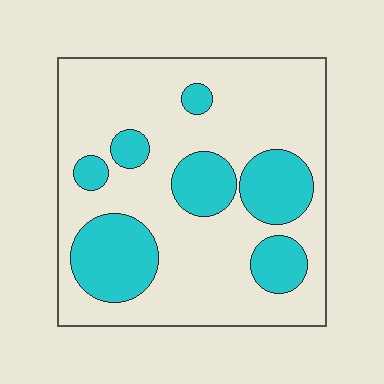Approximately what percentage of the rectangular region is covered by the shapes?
Approximately 25%.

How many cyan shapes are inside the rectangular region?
7.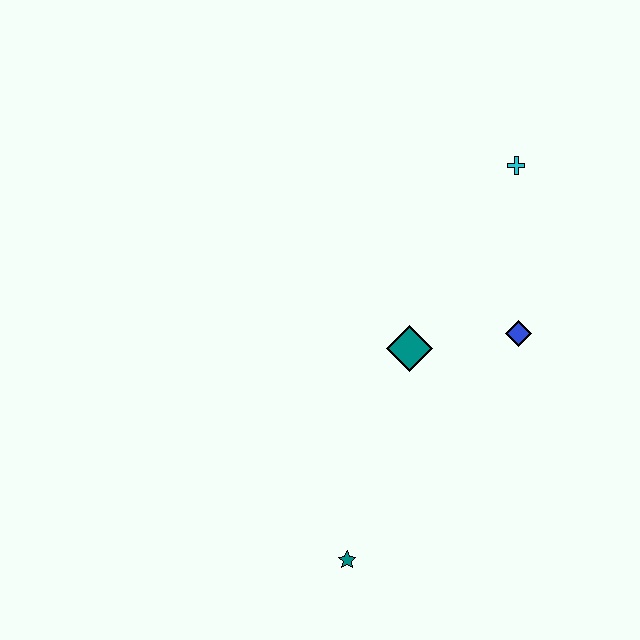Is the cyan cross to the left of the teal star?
No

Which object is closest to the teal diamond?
The blue diamond is closest to the teal diamond.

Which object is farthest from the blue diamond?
The teal star is farthest from the blue diamond.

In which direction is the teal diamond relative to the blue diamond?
The teal diamond is to the left of the blue diamond.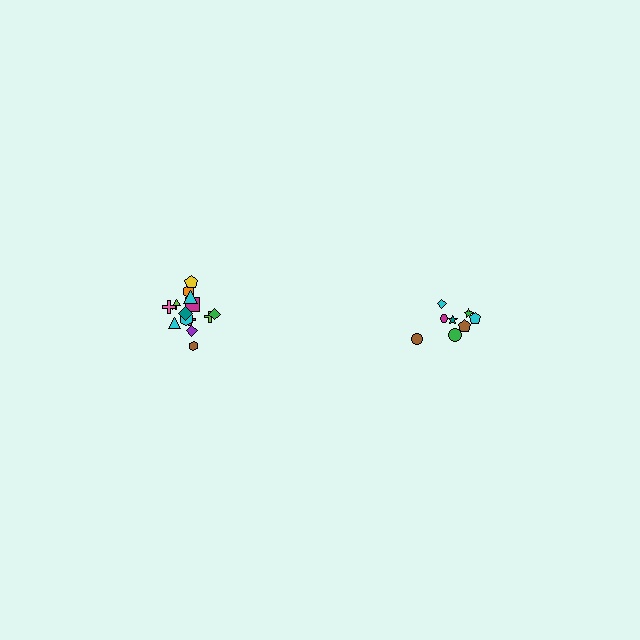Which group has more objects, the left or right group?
The left group.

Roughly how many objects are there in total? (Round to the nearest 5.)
Roughly 25 objects in total.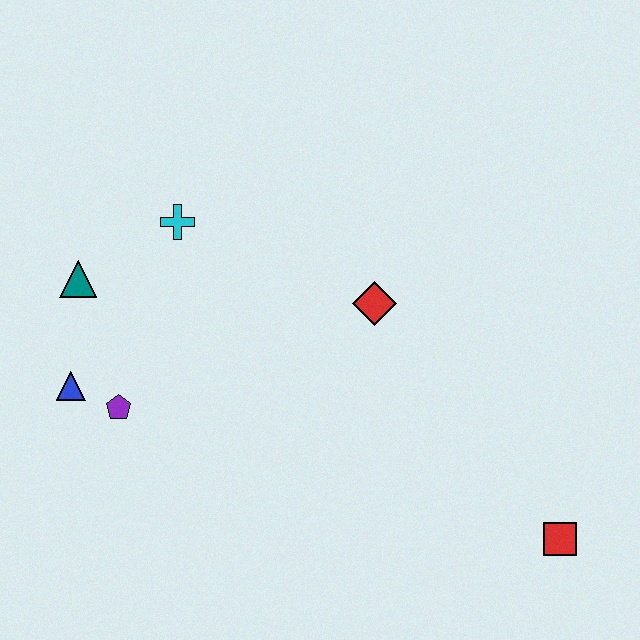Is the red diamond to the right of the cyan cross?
Yes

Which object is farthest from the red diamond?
The blue triangle is farthest from the red diamond.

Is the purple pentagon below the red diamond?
Yes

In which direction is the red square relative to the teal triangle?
The red square is to the right of the teal triangle.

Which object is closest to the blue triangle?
The purple pentagon is closest to the blue triangle.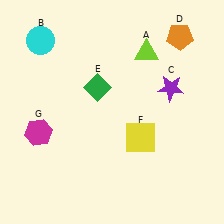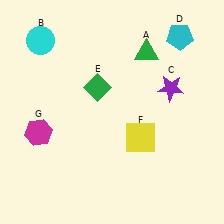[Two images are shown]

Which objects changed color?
A changed from lime to green. D changed from orange to cyan.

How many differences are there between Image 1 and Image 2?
There are 2 differences between the two images.